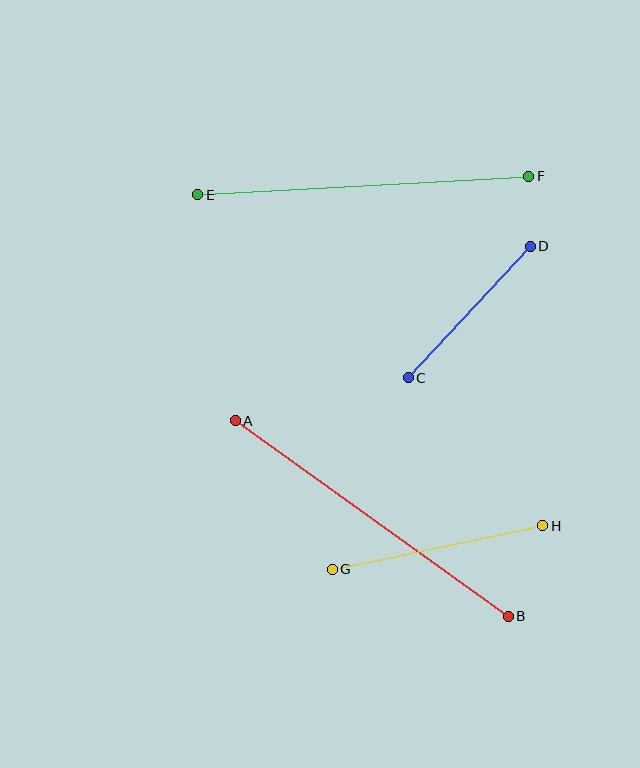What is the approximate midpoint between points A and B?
The midpoint is at approximately (372, 519) pixels.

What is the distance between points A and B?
The distance is approximately 335 pixels.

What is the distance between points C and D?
The distance is approximately 180 pixels.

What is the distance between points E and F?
The distance is approximately 331 pixels.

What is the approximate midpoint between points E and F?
The midpoint is at approximately (363, 186) pixels.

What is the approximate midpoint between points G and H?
The midpoint is at approximately (437, 547) pixels.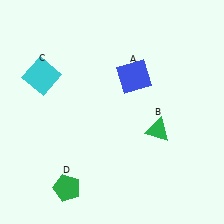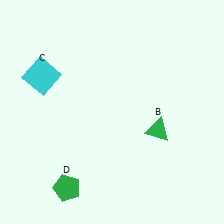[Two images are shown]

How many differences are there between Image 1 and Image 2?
There is 1 difference between the two images.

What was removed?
The blue square (A) was removed in Image 2.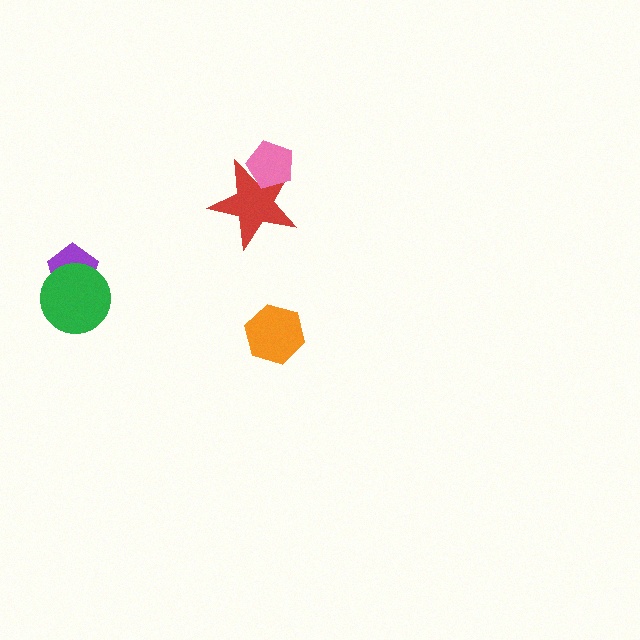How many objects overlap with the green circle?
1 object overlaps with the green circle.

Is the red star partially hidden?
Yes, it is partially covered by another shape.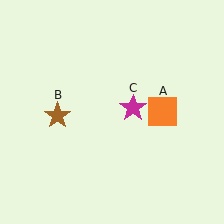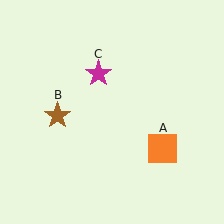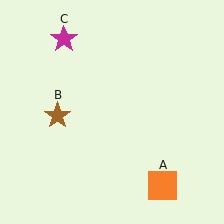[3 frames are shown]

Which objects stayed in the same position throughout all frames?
Brown star (object B) remained stationary.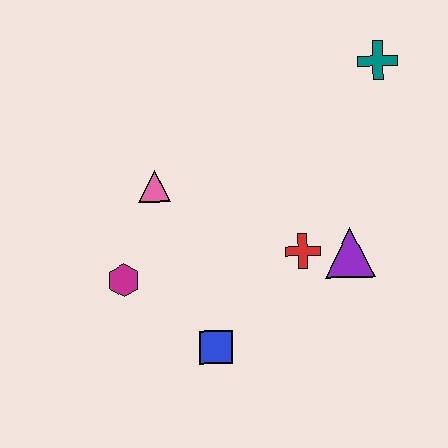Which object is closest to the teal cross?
The purple triangle is closest to the teal cross.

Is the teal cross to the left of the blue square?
No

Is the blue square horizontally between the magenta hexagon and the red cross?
Yes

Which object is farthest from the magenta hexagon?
The teal cross is farthest from the magenta hexagon.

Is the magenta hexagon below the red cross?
Yes